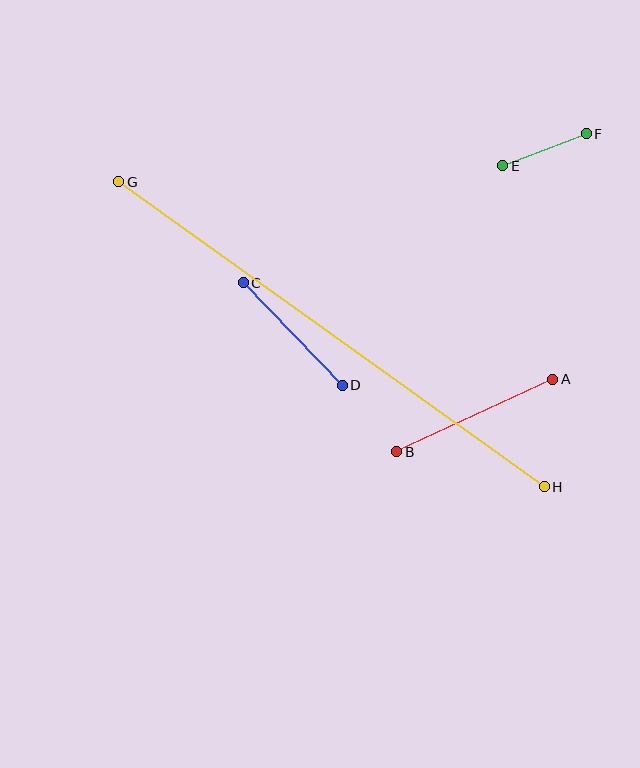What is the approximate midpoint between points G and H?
The midpoint is at approximately (331, 334) pixels.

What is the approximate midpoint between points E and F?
The midpoint is at approximately (544, 150) pixels.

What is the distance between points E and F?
The distance is approximately 90 pixels.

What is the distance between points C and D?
The distance is approximately 142 pixels.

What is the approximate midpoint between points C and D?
The midpoint is at approximately (293, 334) pixels.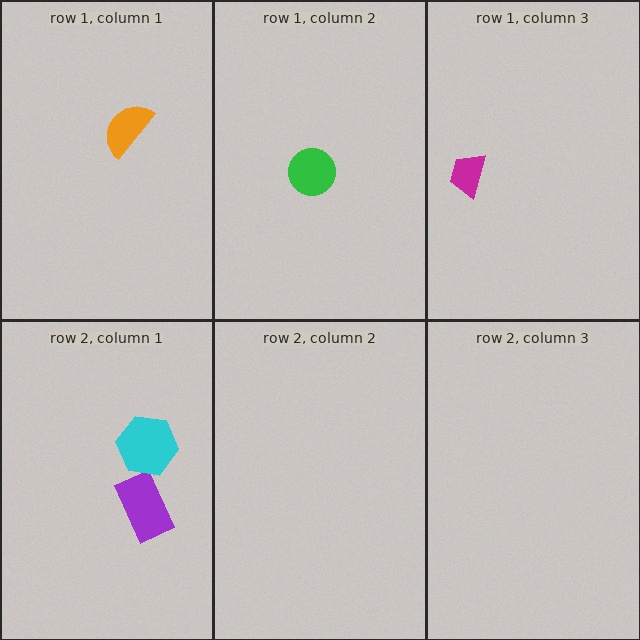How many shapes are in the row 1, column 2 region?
1.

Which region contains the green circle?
The row 1, column 2 region.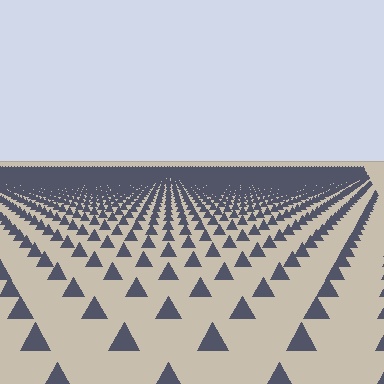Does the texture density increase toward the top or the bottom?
Density increases toward the top.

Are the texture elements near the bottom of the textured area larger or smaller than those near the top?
Larger. Near the bottom, elements are closer to the viewer and appear at a bigger on-screen size.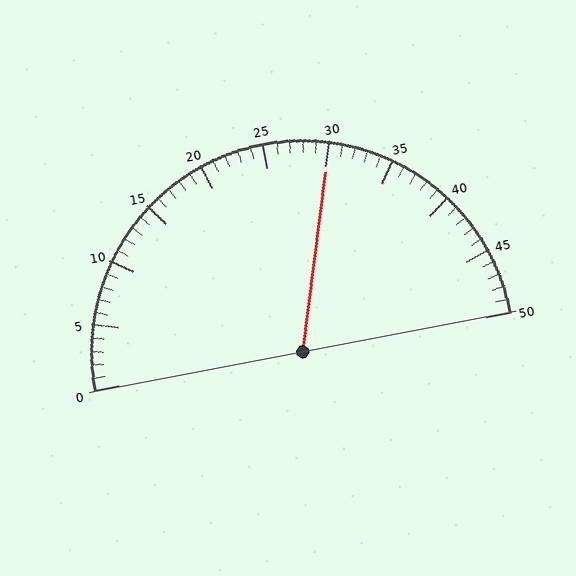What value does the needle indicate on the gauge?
The needle indicates approximately 30.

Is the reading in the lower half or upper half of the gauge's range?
The reading is in the upper half of the range (0 to 50).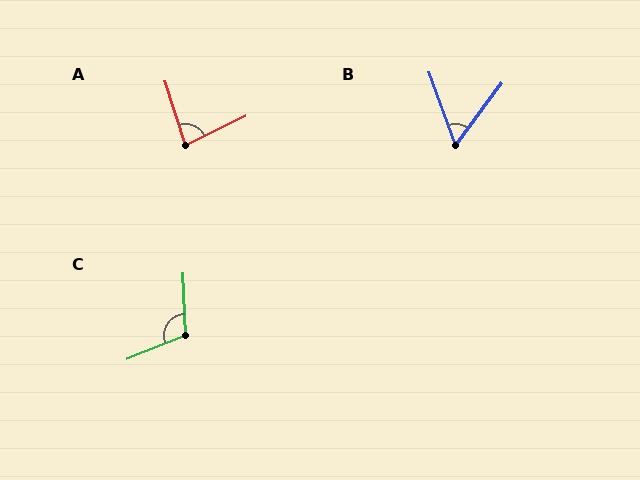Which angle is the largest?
C, at approximately 109 degrees.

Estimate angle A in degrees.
Approximately 81 degrees.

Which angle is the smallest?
B, at approximately 56 degrees.